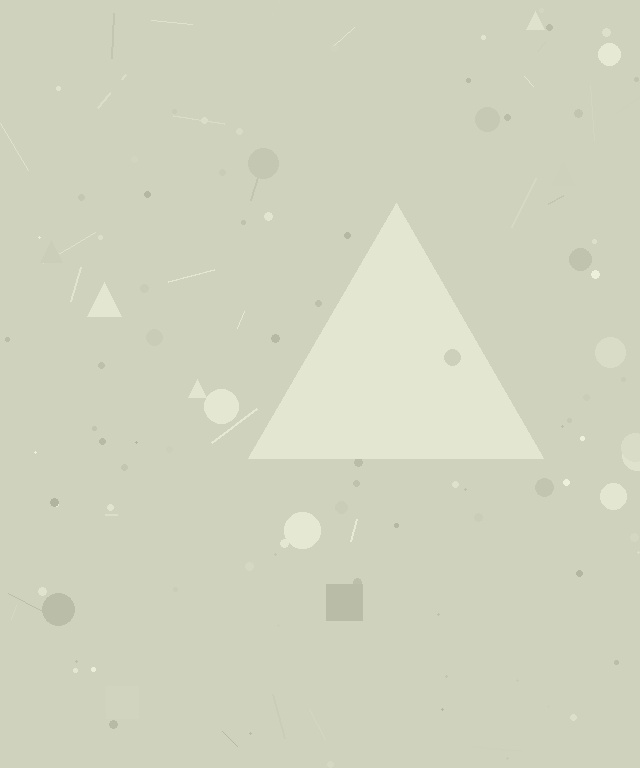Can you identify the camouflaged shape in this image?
The camouflaged shape is a triangle.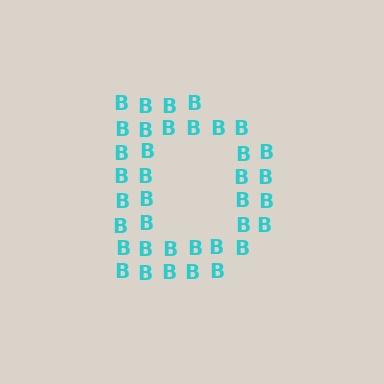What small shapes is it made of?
It is made of small letter B's.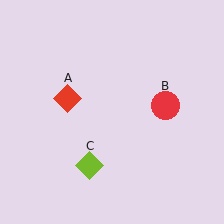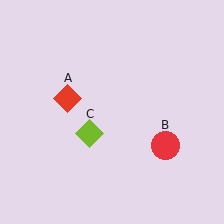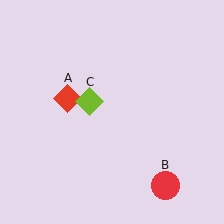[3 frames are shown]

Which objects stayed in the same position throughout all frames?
Red diamond (object A) remained stationary.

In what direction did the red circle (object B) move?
The red circle (object B) moved down.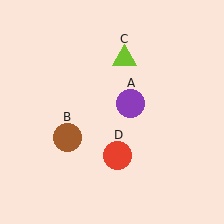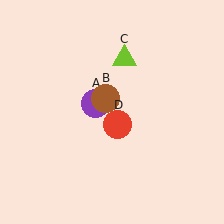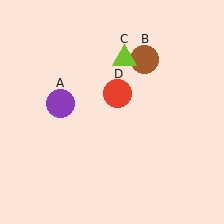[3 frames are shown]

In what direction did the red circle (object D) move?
The red circle (object D) moved up.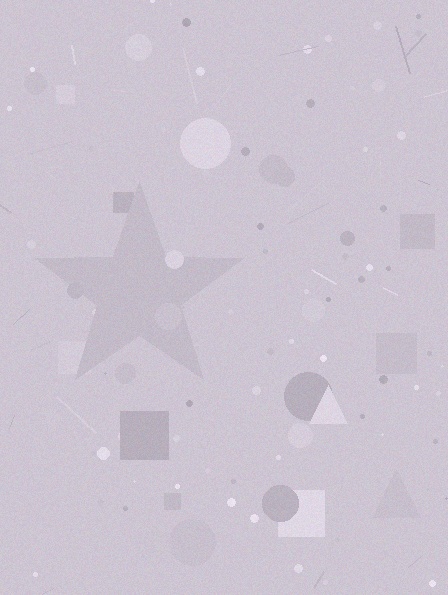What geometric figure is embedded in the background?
A star is embedded in the background.